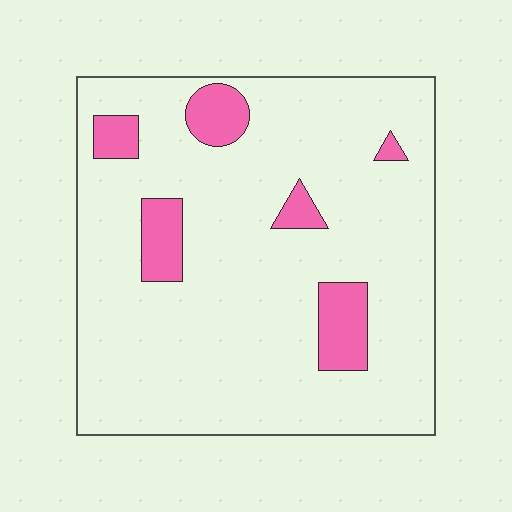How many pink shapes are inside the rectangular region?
6.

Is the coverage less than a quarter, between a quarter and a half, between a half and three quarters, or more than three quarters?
Less than a quarter.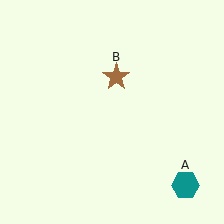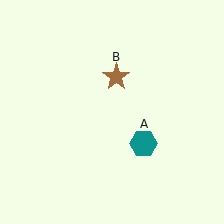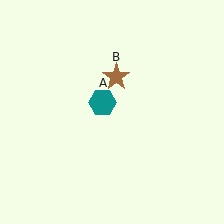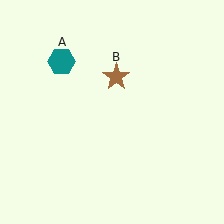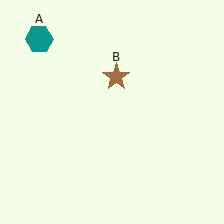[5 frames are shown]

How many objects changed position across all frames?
1 object changed position: teal hexagon (object A).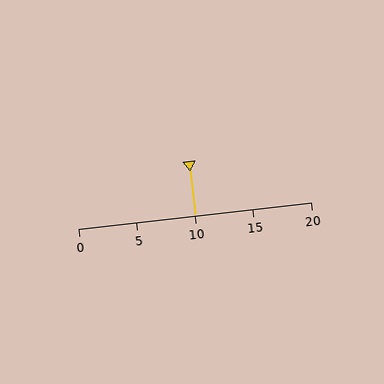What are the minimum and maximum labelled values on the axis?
The axis runs from 0 to 20.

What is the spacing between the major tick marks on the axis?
The major ticks are spaced 5 apart.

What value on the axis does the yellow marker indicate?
The marker indicates approximately 10.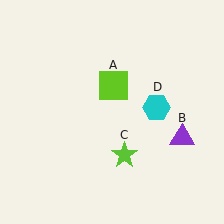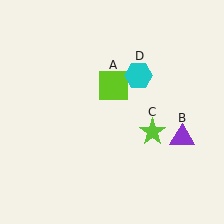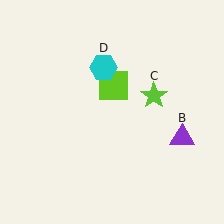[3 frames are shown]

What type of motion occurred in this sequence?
The lime star (object C), cyan hexagon (object D) rotated counterclockwise around the center of the scene.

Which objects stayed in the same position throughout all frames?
Lime square (object A) and purple triangle (object B) remained stationary.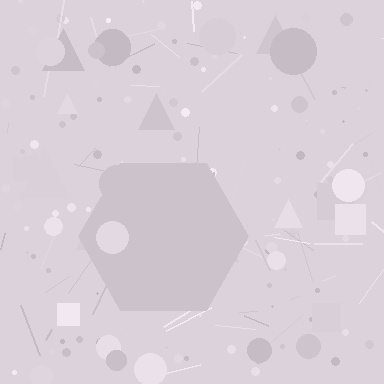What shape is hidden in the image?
A hexagon is hidden in the image.